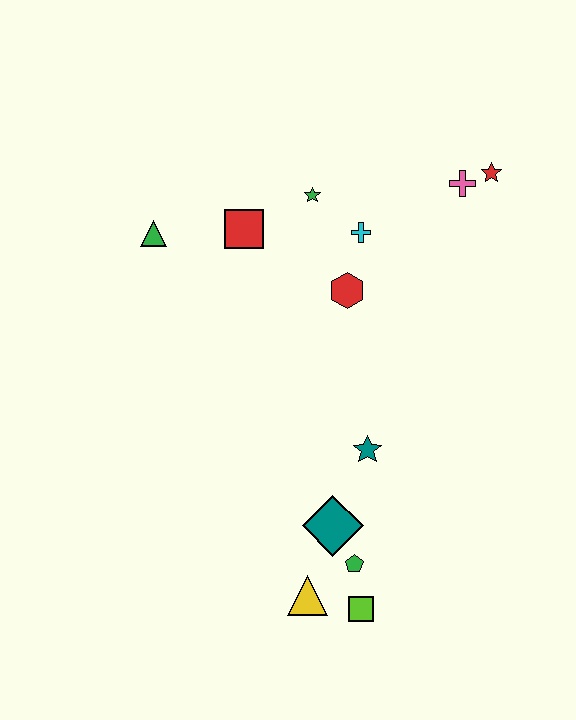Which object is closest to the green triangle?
The red square is closest to the green triangle.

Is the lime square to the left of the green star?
No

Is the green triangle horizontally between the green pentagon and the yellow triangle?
No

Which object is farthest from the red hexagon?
The lime square is farthest from the red hexagon.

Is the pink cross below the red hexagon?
No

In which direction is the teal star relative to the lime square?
The teal star is above the lime square.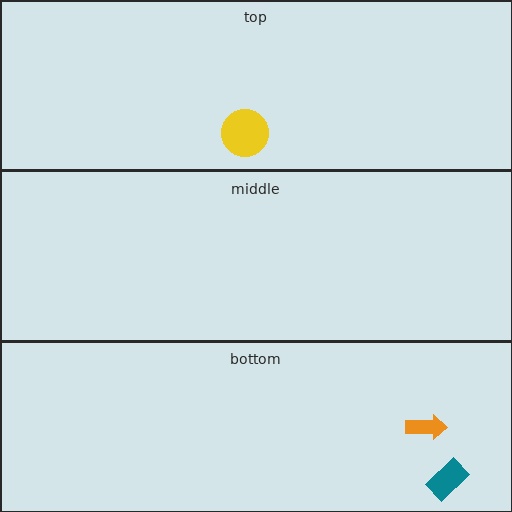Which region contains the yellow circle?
The top region.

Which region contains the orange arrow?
The bottom region.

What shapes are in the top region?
The yellow circle.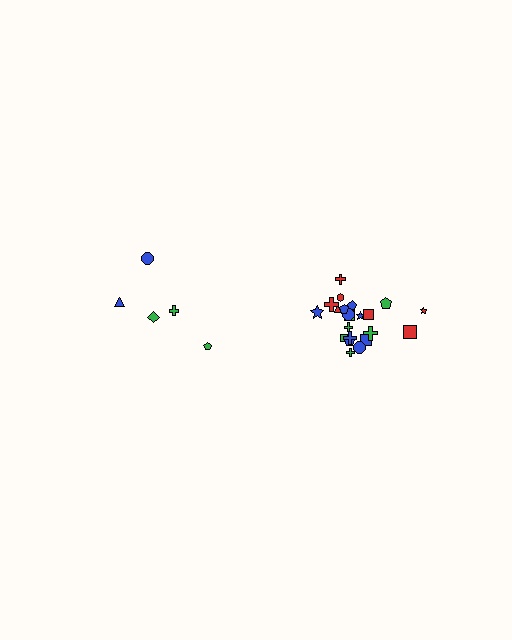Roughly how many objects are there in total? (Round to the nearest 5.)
Roughly 25 objects in total.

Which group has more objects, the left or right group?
The right group.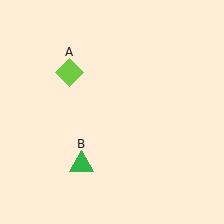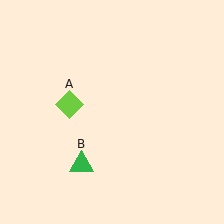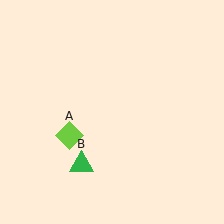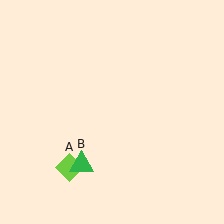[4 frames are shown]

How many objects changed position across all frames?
1 object changed position: lime diamond (object A).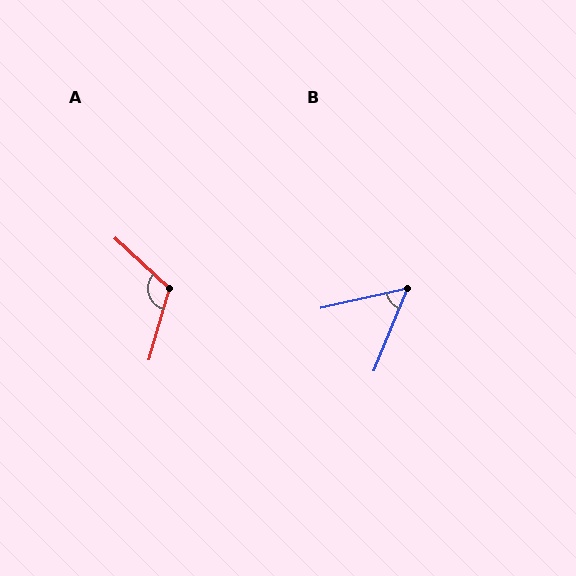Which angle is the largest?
A, at approximately 117 degrees.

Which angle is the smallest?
B, at approximately 55 degrees.